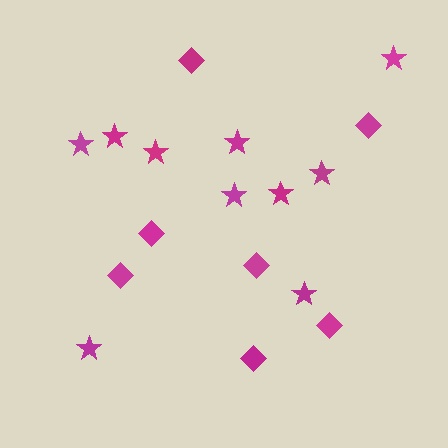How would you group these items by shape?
There are 2 groups: one group of diamonds (7) and one group of stars (10).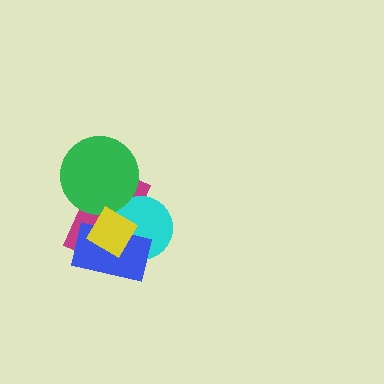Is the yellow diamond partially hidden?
No, no other shape covers it.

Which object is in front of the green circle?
The yellow diamond is in front of the green circle.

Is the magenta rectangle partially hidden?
Yes, it is partially covered by another shape.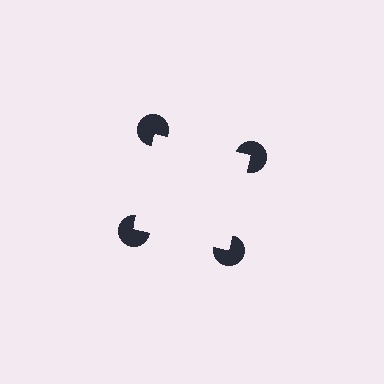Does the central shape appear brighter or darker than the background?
It typically appears slightly brighter than the background, even though no actual brightness change is drawn.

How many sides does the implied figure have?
4 sides.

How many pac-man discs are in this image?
There are 4 — one at each vertex of the illusory square.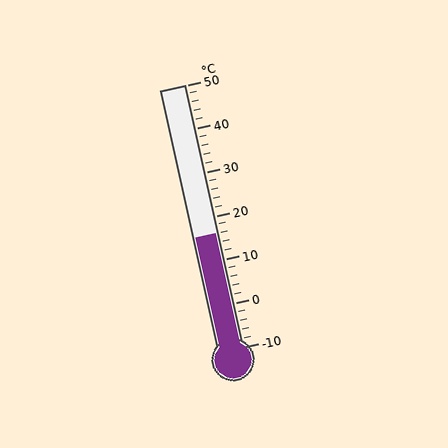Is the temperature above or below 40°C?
The temperature is below 40°C.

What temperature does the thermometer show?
The thermometer shows approximately 16°C.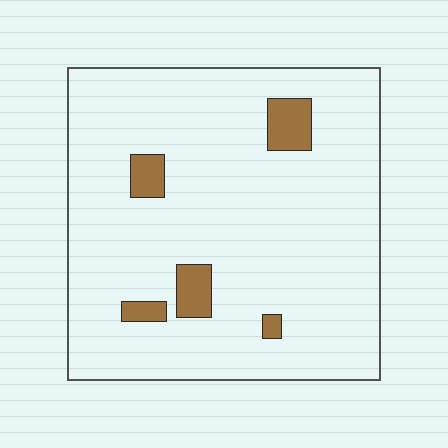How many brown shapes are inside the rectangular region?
5.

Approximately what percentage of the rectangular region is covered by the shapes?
Approximately 5%.